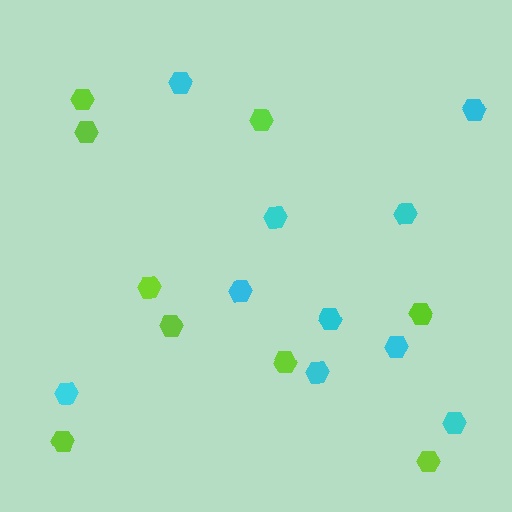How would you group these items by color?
There are 2 groups: one group of cyan hexagons (10) and one group of lime hexagons (9).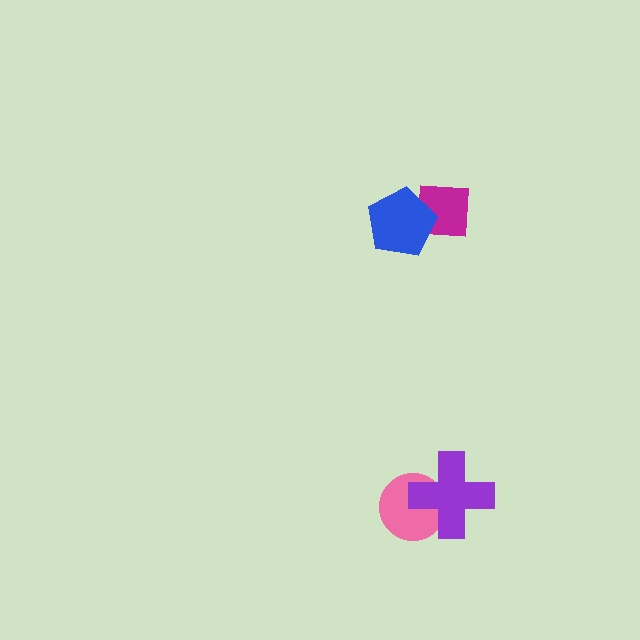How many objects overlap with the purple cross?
1 object overlaps with the purple cross.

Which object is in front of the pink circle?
The purple cross is in front of the pink circle.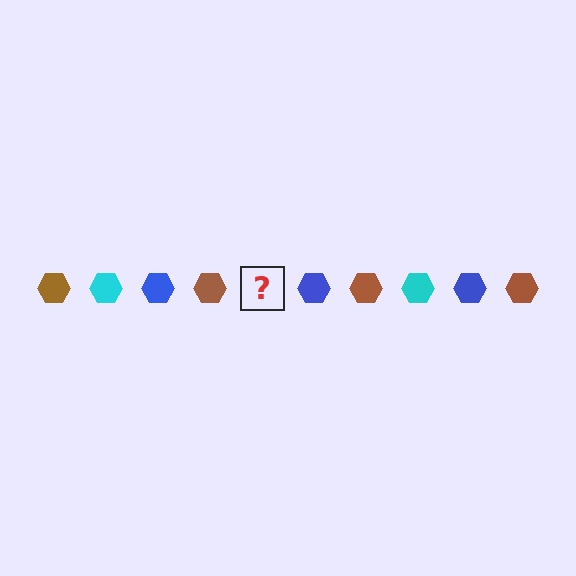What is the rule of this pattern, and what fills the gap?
The rule is that the pattern cycles through brown, cyan, blue hexagons. The gap should be filled with a cyan hexagon.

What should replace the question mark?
The question mark should be replaced with a cyan hexagon.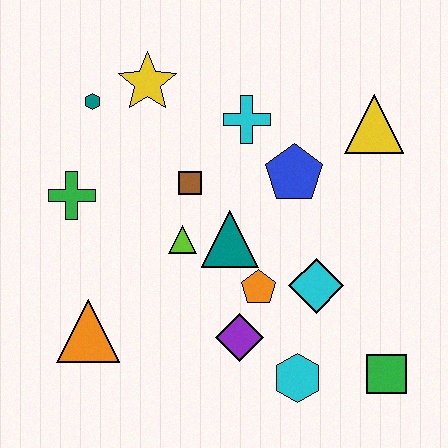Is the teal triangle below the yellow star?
Yes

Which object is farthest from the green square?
The teal hexagon is farthest from the green square.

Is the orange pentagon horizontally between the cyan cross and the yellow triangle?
Yes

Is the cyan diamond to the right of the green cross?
Yes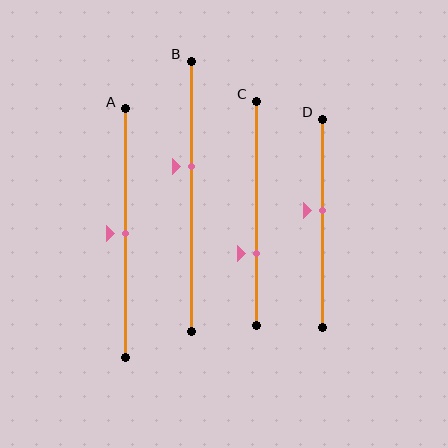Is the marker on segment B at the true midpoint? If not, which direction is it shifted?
No, the marker on segment B is shifted upward by about 11% of the segment length.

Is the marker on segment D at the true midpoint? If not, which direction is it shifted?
No, the marker on segment D is shifted upward by about 6% of the segment length.